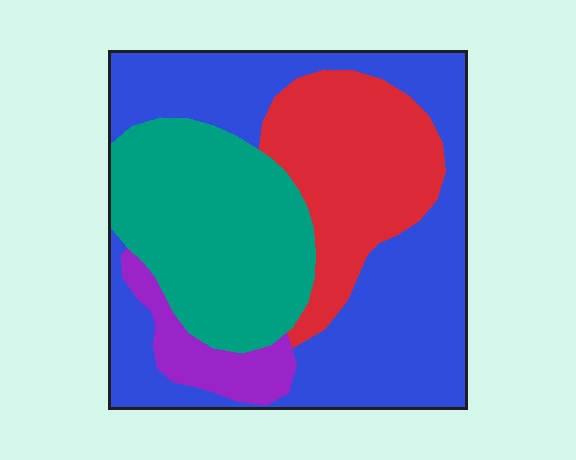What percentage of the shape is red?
Red takes up less than a quarter of the shape.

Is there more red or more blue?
Blue.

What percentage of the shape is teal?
Teal takes up about one quarter (1/4) of the shape.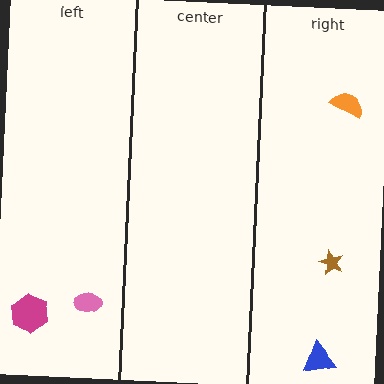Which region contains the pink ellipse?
The left region.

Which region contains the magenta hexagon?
The left region.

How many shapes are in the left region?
2.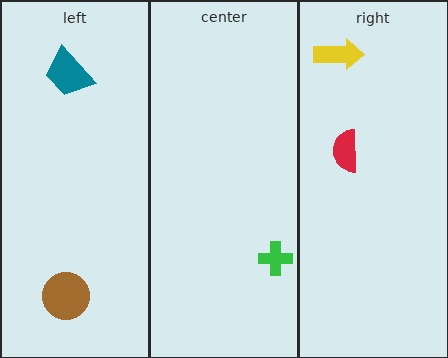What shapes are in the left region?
The teal trapezoid, the brown circle.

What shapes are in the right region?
The yellow arrow, the red semicircle.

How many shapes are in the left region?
2.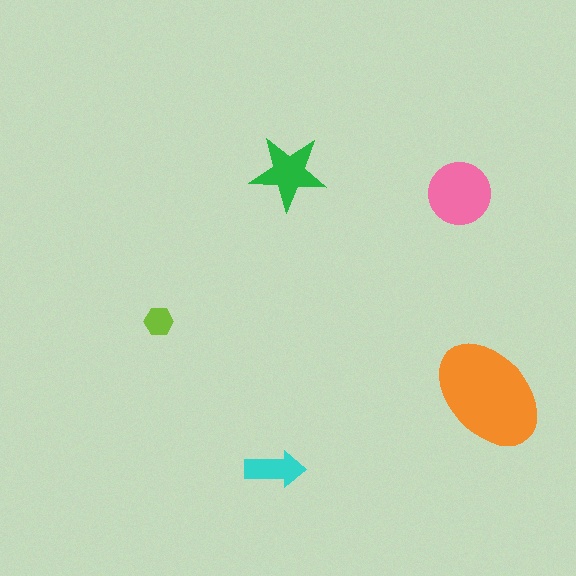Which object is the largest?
The orange ellipse.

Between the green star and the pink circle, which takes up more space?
The pink circle.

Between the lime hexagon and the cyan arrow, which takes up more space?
The cyan arrow.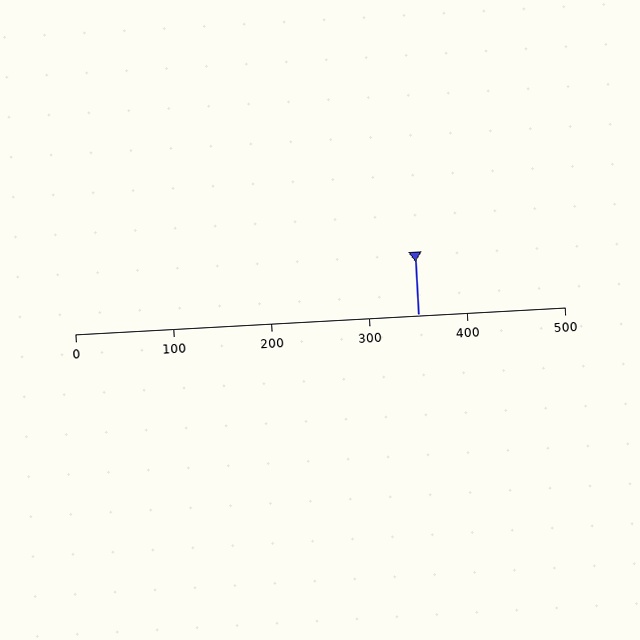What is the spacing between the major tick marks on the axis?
The major ticks are spaced 100 apart.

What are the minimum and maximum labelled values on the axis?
The axis runs from 0 to 500.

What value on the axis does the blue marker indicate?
The marker indicates approximately 350.